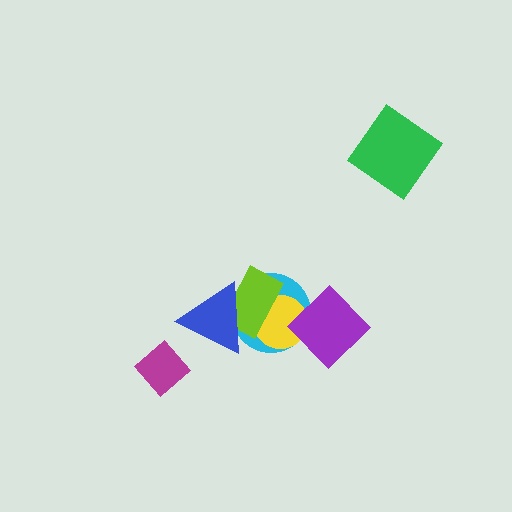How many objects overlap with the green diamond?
0 objects overlap with the green diamond.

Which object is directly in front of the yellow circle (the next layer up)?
The lime rectangle is directly in front of the yellow circle.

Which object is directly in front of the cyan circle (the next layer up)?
The yellow circle is directly in front of the cyan circle.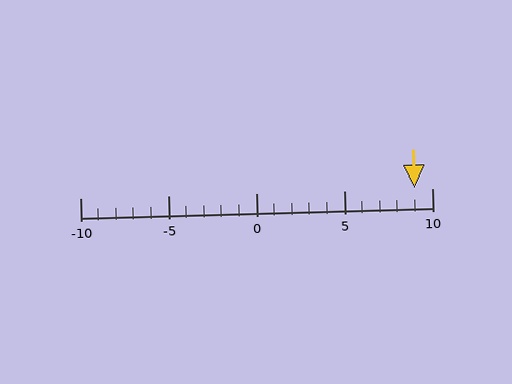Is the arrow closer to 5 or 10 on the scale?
The arrow is closer to 10.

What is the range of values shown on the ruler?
The ruler shows values from -10 to 10.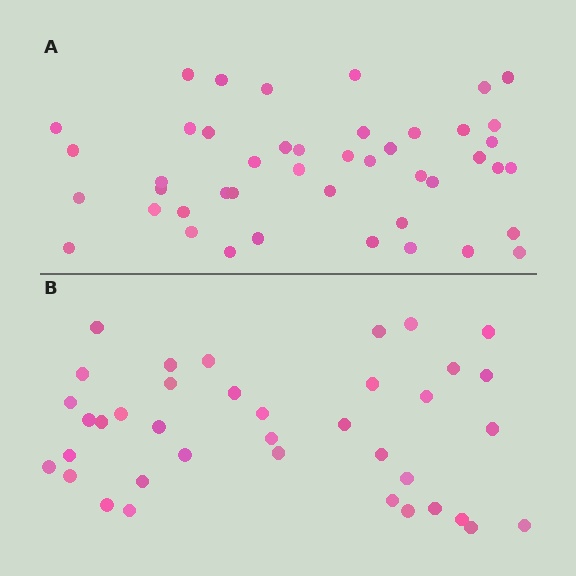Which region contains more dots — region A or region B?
Region A (the top region) has more dots.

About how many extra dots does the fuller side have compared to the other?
Region A has roughly 8 or so more dots than region B.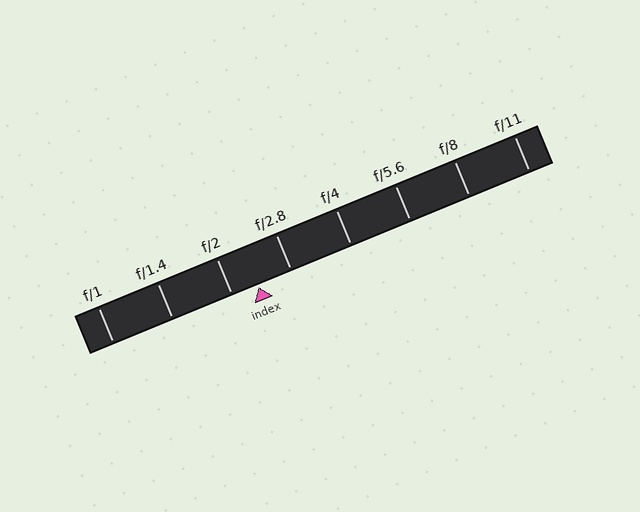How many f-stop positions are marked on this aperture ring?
There are 8 f-stop positions marked.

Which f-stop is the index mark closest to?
The index mark is closest to f/2.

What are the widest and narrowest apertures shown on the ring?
The widest aperture shown is f/1 and the narrowest is f/11.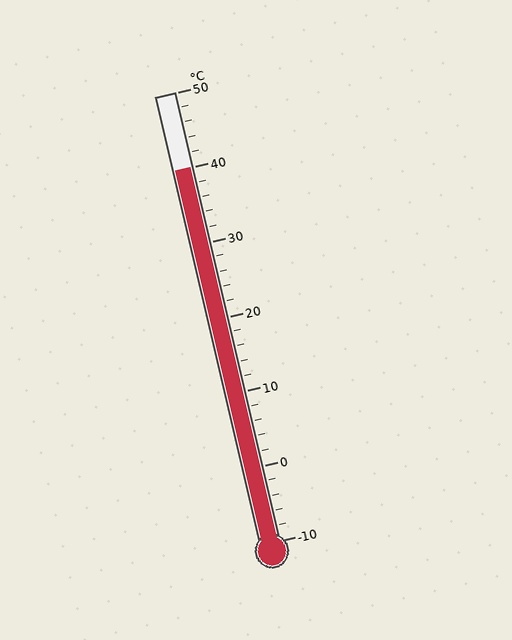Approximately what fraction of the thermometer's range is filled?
The thermometer is filled to approximately 85% of its range.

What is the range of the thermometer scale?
The thermometer scale ranges from -10°C to 50°C.